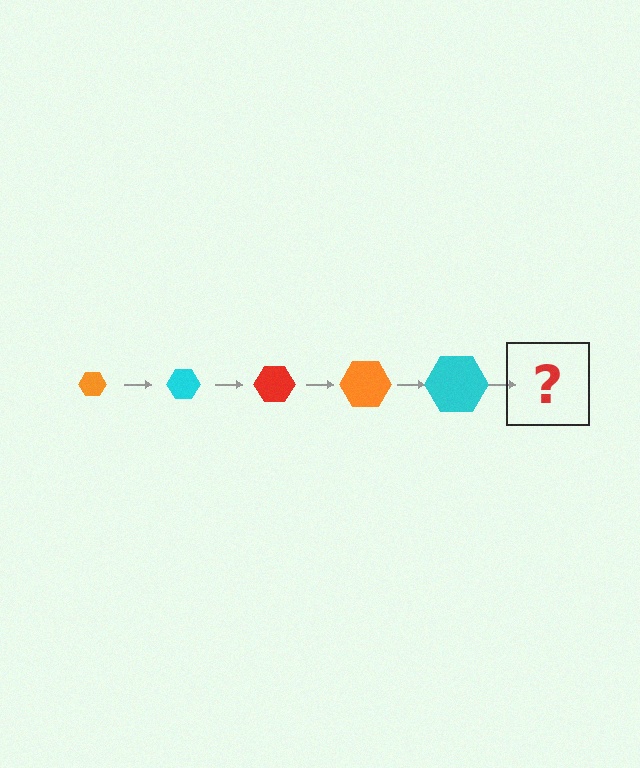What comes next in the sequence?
The next element should be a red hexagon, larger than the previous one.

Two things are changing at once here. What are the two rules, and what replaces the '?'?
The two rules are that the hexagon grows larger each step and the color cycles through orange, cyan, and red. The '?' should be a red hexagon, larger than the previous one.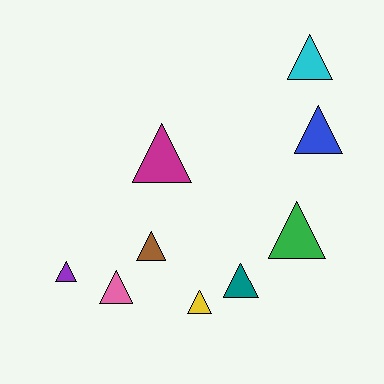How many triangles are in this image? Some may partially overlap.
There are 9 triangles.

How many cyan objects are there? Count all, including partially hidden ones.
There is 1 cyan object.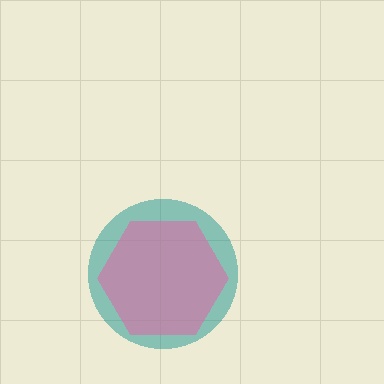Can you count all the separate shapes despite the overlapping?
Yes, there are 2 separate shapes.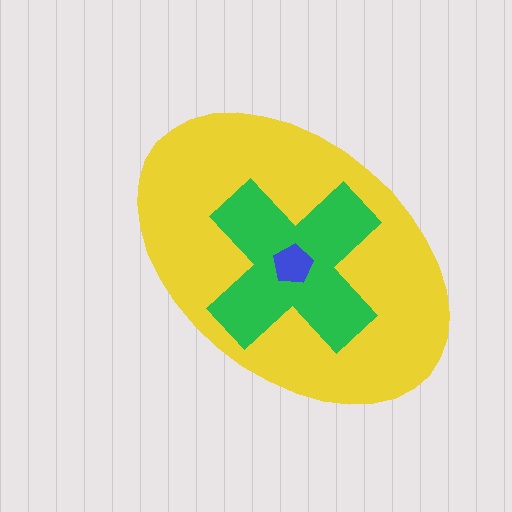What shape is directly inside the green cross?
The blue pentagon.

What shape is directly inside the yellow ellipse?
The green cross.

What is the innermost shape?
The blue pentagon.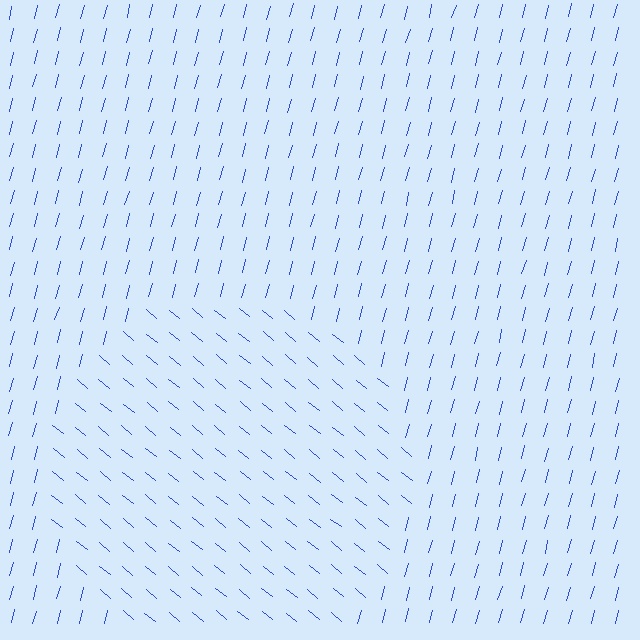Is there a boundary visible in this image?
Yes, there is a texture boundary formed by a change in line orientation.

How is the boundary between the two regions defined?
The boundary is defined purely by a change in line orientation (approximately 66 degrees difference). All lines are the same color and thickness.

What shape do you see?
I see a circle.